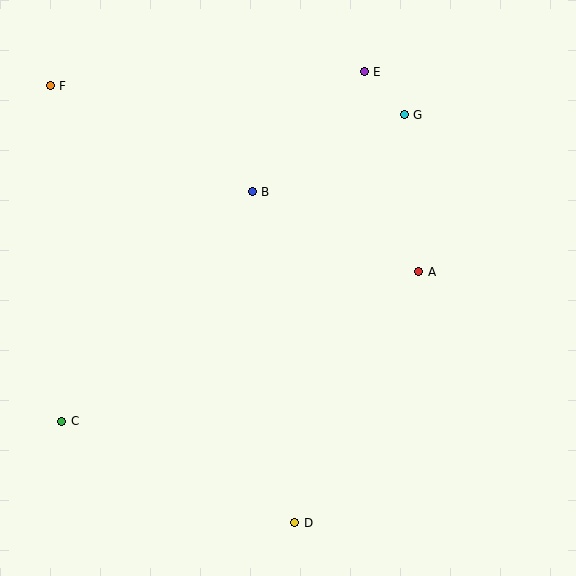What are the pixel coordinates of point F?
Point F is at (50, 86).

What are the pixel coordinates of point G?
Point G is at (404, 115).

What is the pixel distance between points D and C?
The distance between D and C is 254 pixels.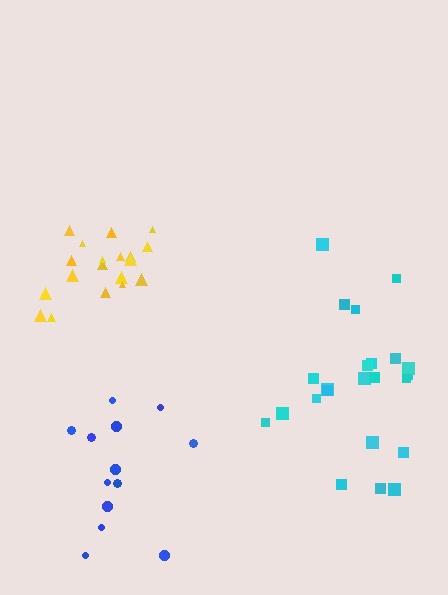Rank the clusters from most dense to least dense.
yellow, cyan, blue.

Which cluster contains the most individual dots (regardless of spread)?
Cyan (23).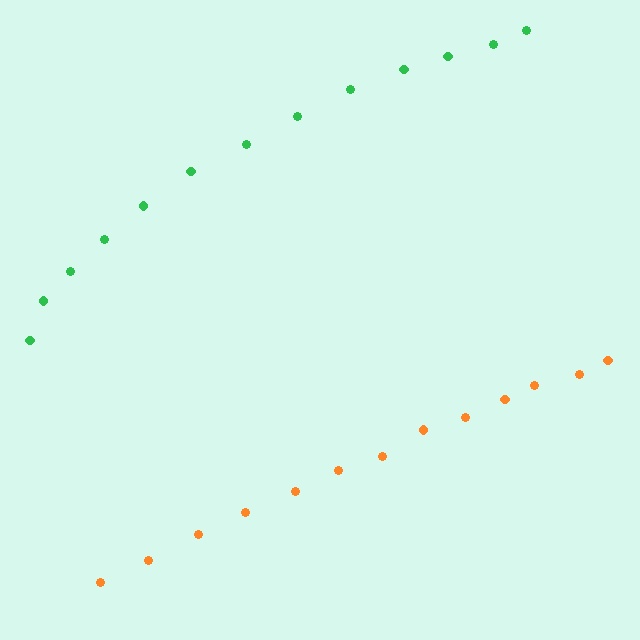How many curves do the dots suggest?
There are 2 distinct paths.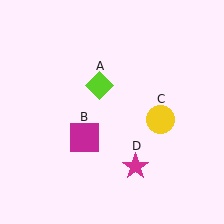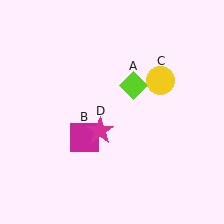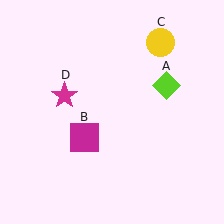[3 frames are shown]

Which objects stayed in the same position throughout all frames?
Magenta square (object B) remained stationary.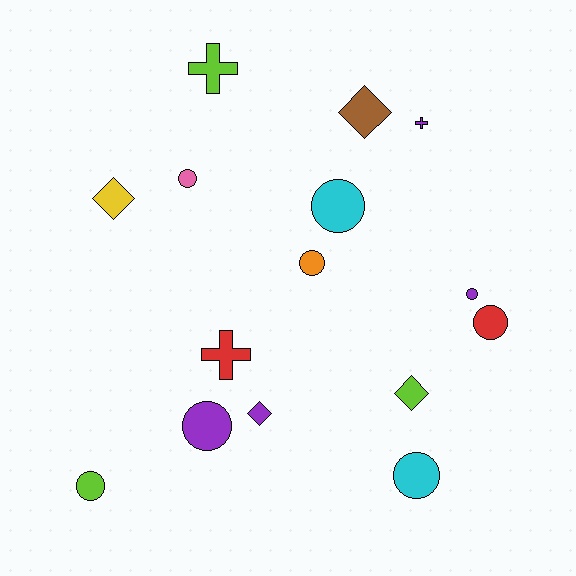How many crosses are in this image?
There are 3 crosses.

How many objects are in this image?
There are 15 objects.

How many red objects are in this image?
There are 2 red objects.